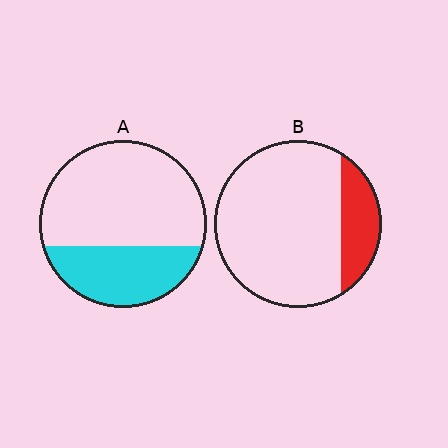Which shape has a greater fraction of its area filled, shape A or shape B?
Shape A.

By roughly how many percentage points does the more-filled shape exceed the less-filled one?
By roughly 15 percentage points (A over B).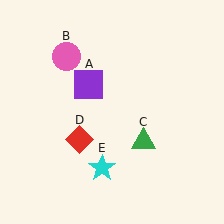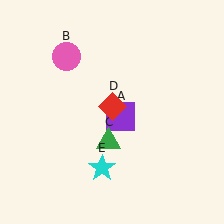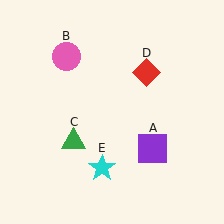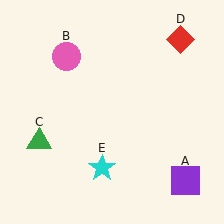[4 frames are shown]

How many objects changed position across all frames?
3 objects changed position: purple square (object A), green triangle (object C), red diamond (object D).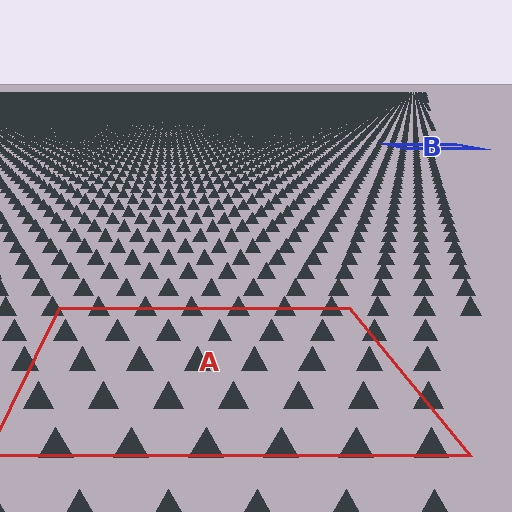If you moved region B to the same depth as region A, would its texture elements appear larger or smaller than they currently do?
They would appear larger. At a closer depth, the same texture elements are projected at a bigger on-screen size.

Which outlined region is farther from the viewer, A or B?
Region B is farther from the viewer — the texture elements inside it appear smaller and more densely packed.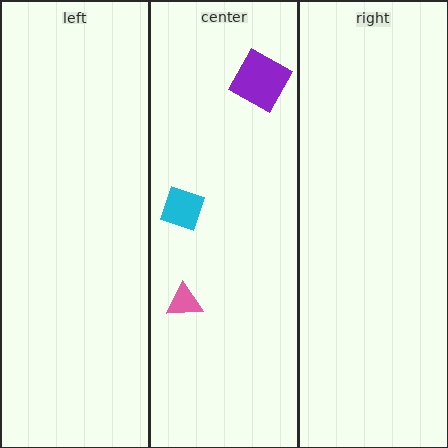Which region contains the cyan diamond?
The center region.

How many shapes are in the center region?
3.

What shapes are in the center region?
The purple square, the cyan diamond, the pink triangle.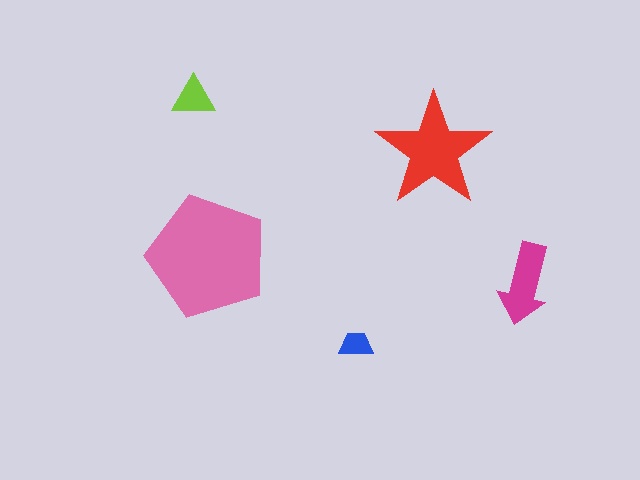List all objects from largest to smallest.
The pink pentagon, the red star, the magenta arrow, the lime triangle, the blue trapezoid.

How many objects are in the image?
There are 5 objects in the image.